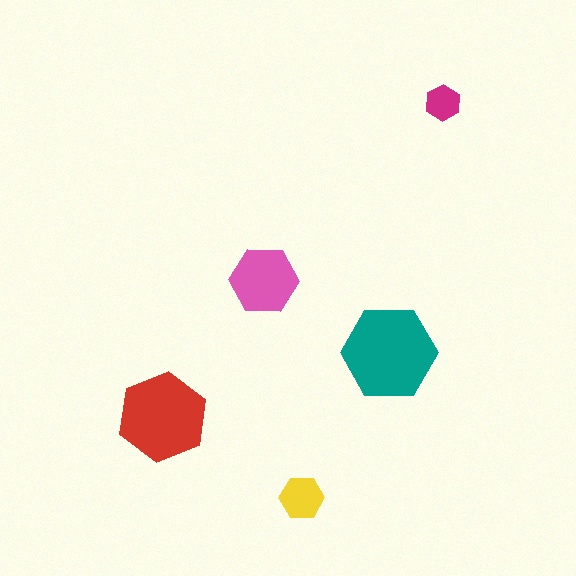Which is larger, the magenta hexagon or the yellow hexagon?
The yellow one.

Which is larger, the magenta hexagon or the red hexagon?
The red one.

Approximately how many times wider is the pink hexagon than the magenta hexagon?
About 2 times wider.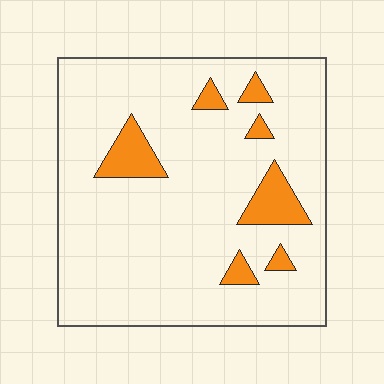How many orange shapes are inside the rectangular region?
7.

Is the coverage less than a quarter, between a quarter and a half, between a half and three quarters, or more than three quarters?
Less than a quarter.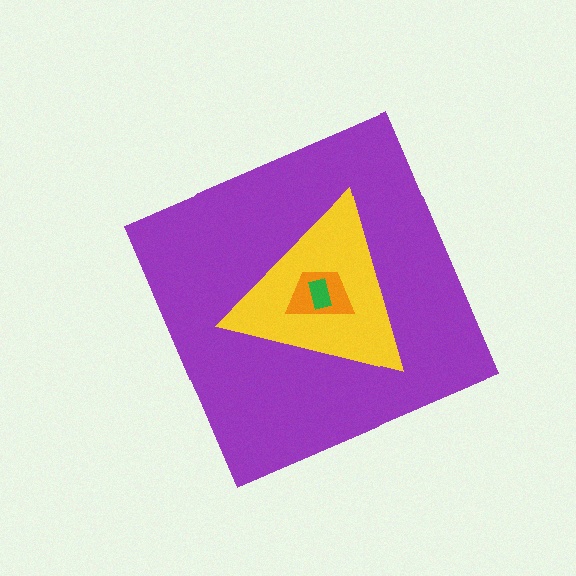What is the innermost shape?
The green rectangle.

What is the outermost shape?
The purple diamond.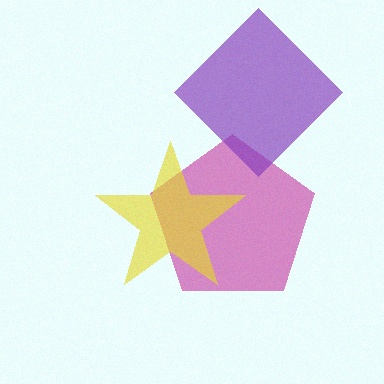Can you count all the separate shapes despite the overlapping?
Yes, there are 3 separate shapes.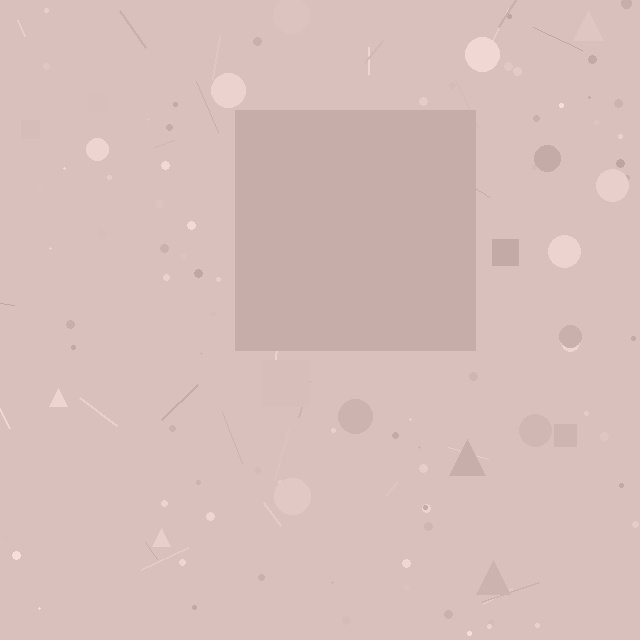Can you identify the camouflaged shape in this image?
The camouflaged shape is a square.